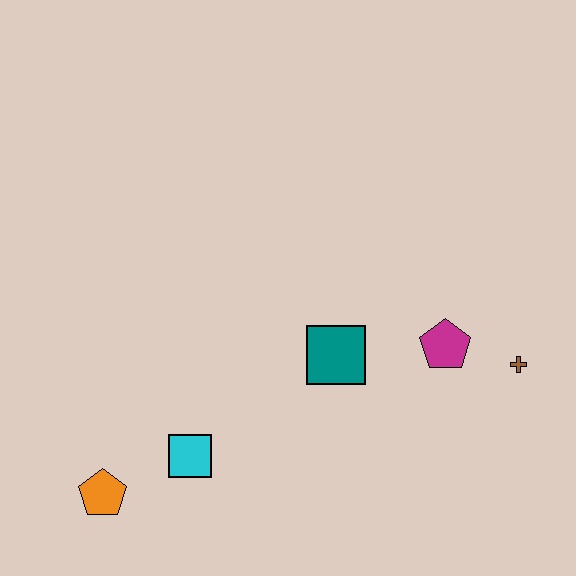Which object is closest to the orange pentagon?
The cyan square is closest to the orange pentagon.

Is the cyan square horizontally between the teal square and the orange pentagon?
Yes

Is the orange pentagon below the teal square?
Yes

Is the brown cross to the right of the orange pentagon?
Yes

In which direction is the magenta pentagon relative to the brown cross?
The magenta pentagon is to the left of the brown cross.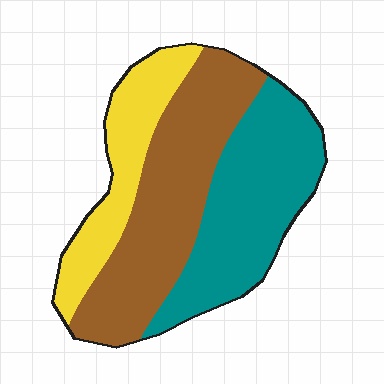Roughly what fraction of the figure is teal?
Teal takes up between a third and a half of the figure.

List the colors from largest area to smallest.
From largest to smallest: brown, teal, yellow.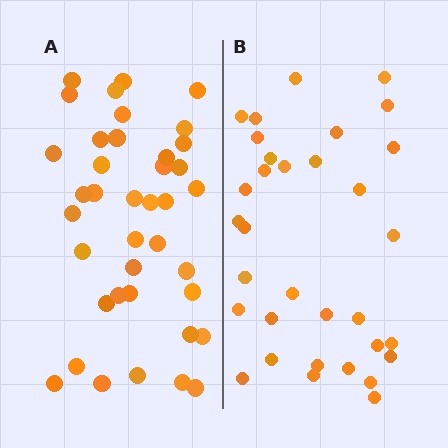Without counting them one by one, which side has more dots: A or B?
Region A (the left region) has more dots.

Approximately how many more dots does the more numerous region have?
Region A has about 6 more dots than region B.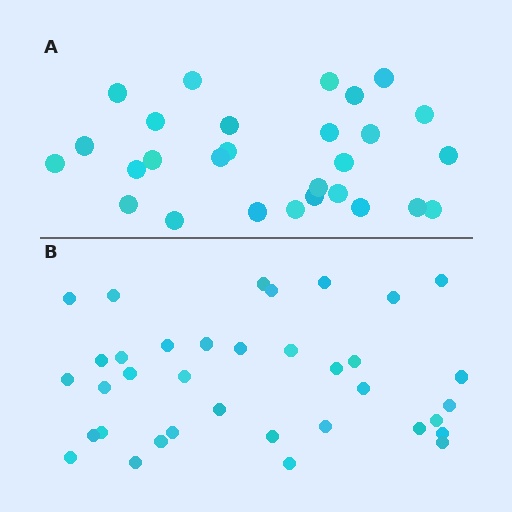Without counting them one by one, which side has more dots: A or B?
Region B (the bottom region) has more dots.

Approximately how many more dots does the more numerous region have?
Region B has roughly 8 or so more dots than region A.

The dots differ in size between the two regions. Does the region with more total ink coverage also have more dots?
No. Region A has more total ink coverage because its dots are larger, but region B actually contains more individual dots. Total area can be misleading — the number of items is what matters here.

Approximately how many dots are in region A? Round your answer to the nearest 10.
About 30 dots. (The exact count is 28, which rounds to 30.)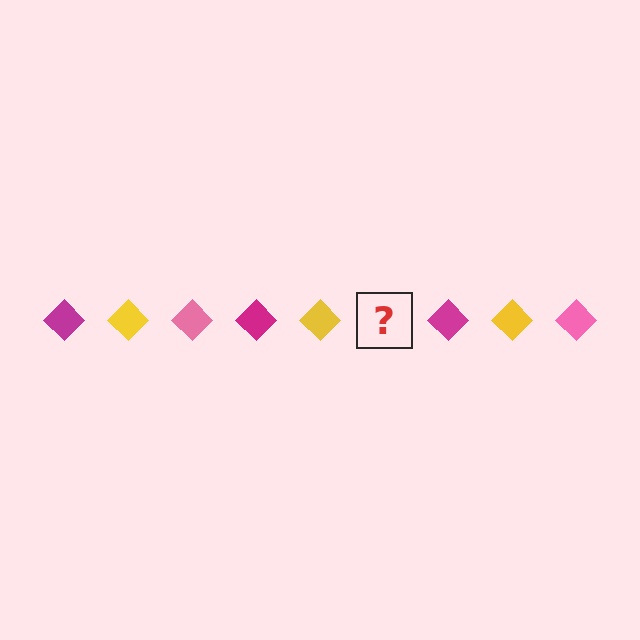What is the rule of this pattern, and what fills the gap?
The rule is that the pattern cycles through magenta, yellow, pink diamonds. The gap should be filled with a pink diamond.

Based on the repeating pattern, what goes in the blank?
The blank should be a pink diamond.